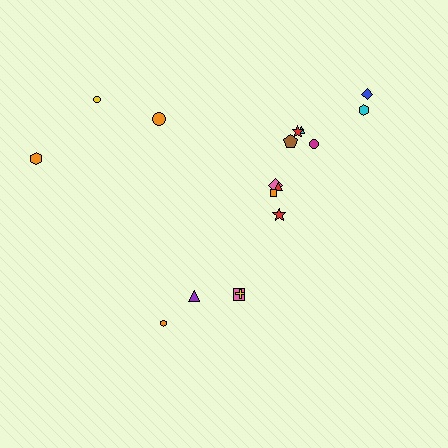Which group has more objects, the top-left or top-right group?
The top-right group.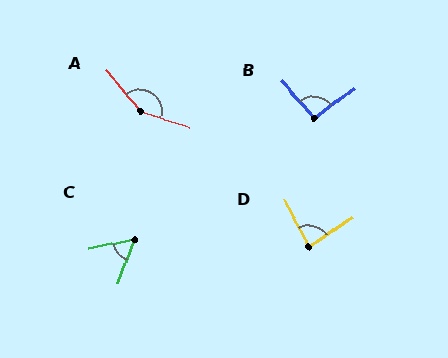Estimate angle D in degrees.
Approximately 82 degrees.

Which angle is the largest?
A, at approximately 147 degrees.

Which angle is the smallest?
C, at approximately 58 degrees.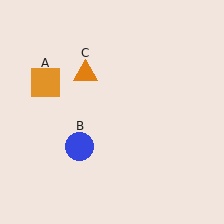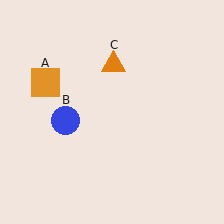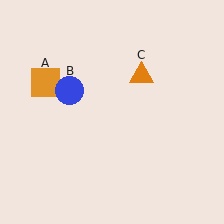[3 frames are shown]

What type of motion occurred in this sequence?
The blue circle (object B), orange triangle (object C) rotated clockwise around the center of the scene.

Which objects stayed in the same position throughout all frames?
Orange square (object A) remained stationary.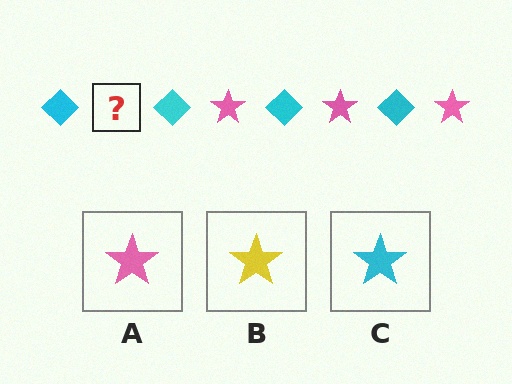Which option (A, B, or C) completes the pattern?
A.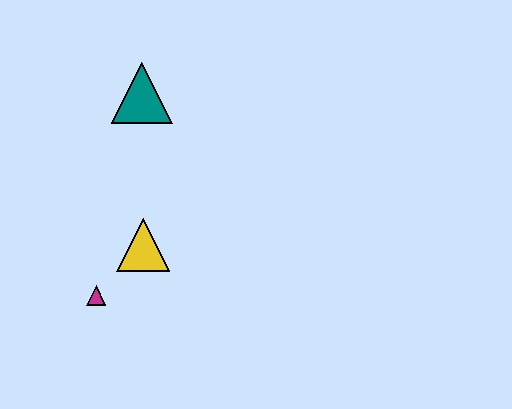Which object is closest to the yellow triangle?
The magenta triangle is closest to the yellow triangle.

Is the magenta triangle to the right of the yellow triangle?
No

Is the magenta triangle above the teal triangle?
No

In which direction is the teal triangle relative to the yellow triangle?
The teal triangle is above the yellow triangle.